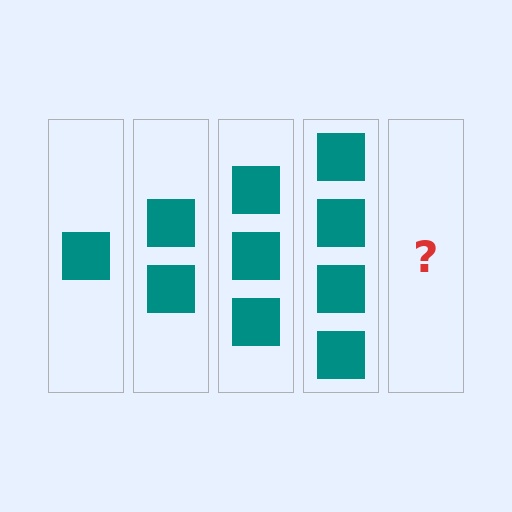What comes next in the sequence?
The next element should be 5 squares.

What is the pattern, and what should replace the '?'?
The pattern is that each step adds one more square. The '?' should be 5 squares.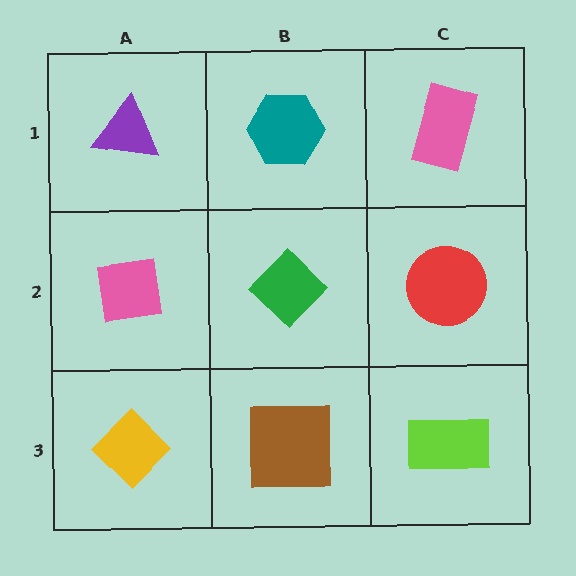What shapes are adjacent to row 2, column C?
A pink rectangle (row 1, column C), a lime rectangle (row 3, column C), a green diamond (row 2, column B).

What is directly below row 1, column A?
A pink square.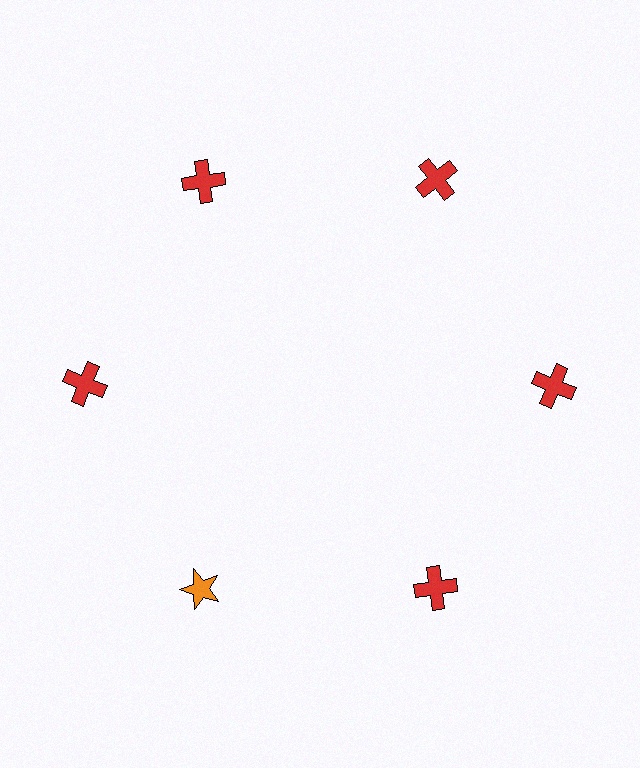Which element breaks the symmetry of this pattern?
The orange star at roughly the 7 o'clock position breaks the symmetry. All other shapes are red crosses.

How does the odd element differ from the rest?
It differs in both color (orange instead of red) and shape (star instead of cross).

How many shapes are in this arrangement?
There are 6 shapes arranged in a ring pattern.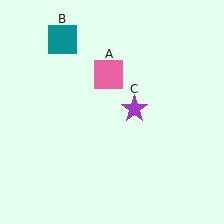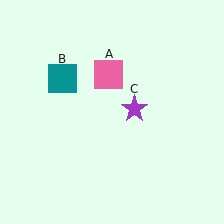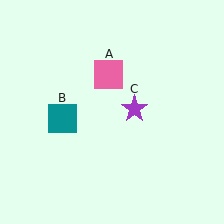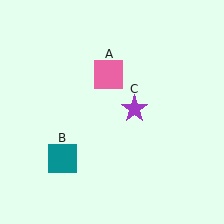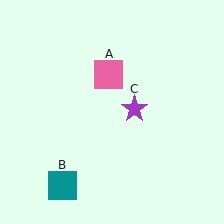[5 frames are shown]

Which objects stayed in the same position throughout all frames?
Pink square (object A) and purple star (object C) remained stationary.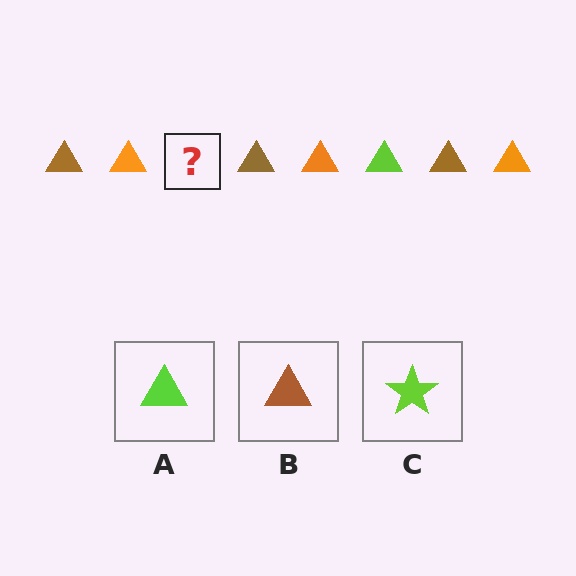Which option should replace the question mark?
Option A.